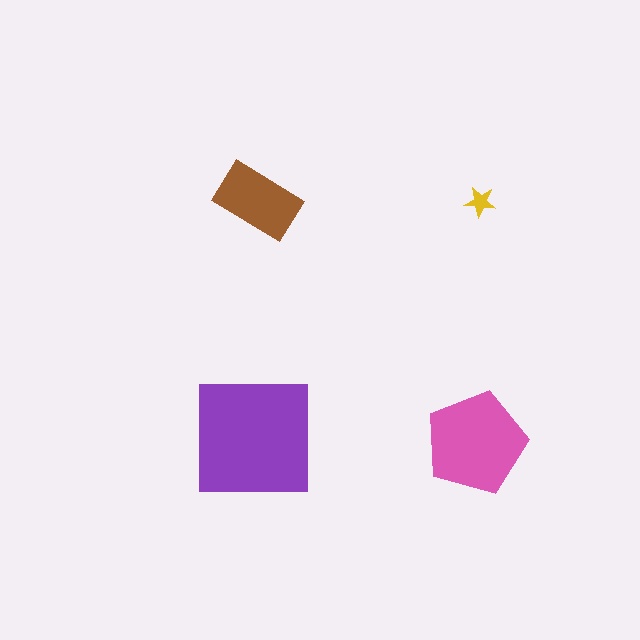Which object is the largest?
The purple square.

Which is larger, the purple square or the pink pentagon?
The purple square.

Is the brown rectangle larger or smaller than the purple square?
Smaller.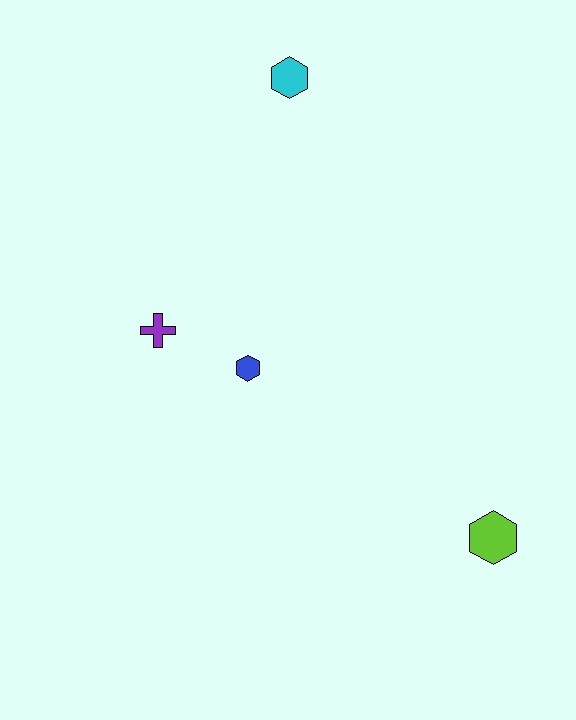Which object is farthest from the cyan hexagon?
The lime hexagon is farthest from the cyan hexagon.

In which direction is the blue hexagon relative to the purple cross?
The blue hexagon is to the right of the purple cross.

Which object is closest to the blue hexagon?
The purple cross is closest to the blue hexagon.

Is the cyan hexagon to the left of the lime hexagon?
Yes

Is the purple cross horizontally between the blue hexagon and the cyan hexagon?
No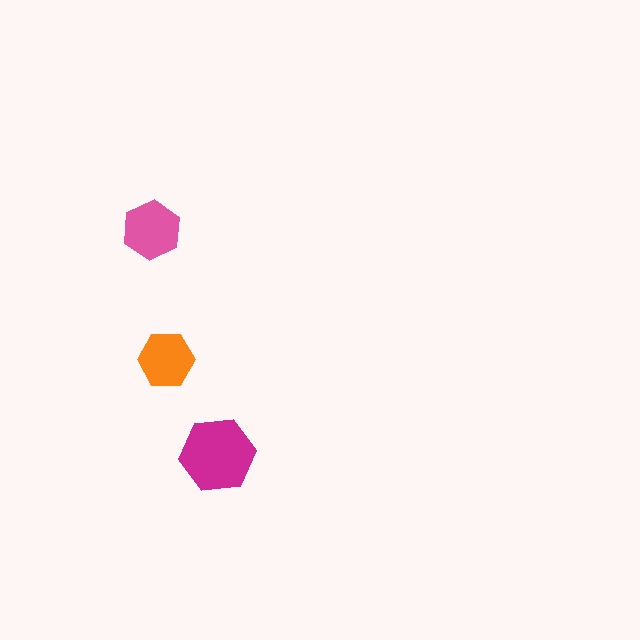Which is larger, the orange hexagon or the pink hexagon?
The pink one.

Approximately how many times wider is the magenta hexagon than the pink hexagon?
About 1.5 times wider.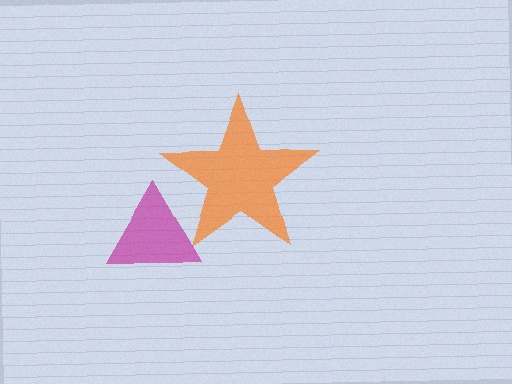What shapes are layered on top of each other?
The layered shapes are: an orange star, a magenta triangle.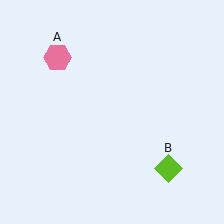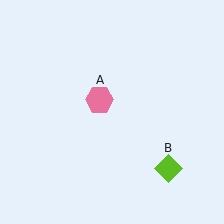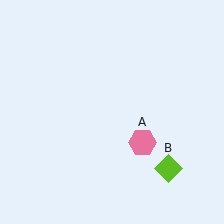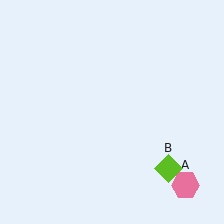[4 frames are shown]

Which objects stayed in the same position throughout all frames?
Lime diamond (object B) remained stationary.